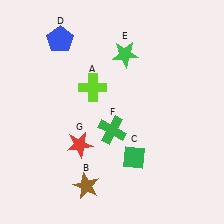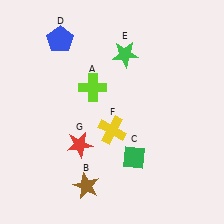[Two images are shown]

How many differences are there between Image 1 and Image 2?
There is 1 difference between the two images.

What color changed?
The cross (F) changed from green in Image 1 to yellow in Image 2.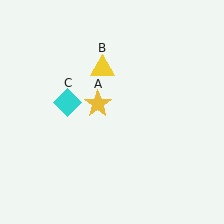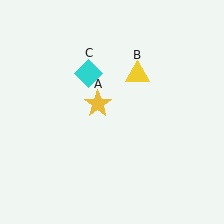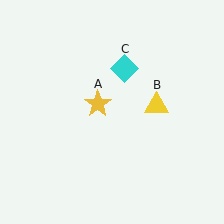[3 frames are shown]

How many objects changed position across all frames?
2 objects changed position: yellow triangle (object B), cyan diamond (object C).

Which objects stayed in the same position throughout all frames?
Yellow star (object A) remained stationary.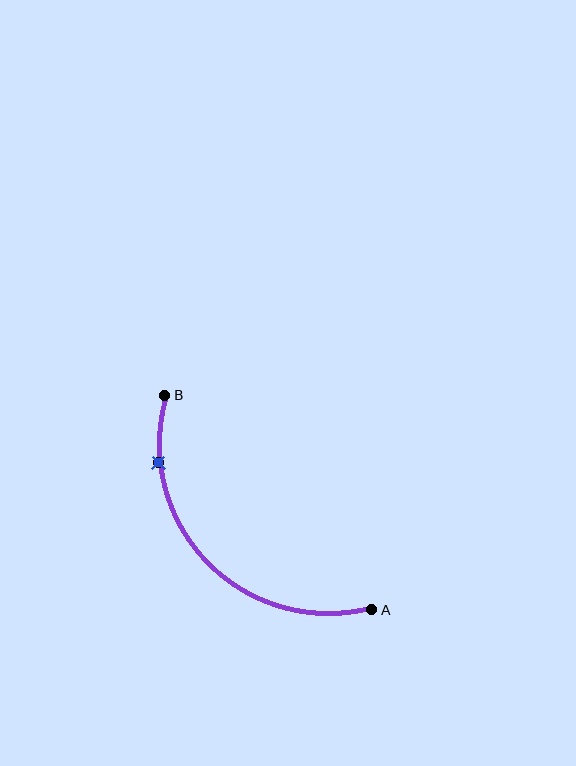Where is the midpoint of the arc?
The arc midpoint is the point on the curve farthest from the straight line joining A and B. It sits below and to the left of that line.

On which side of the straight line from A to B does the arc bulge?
The arc bulges below and to the left of the straight line connecting A and B.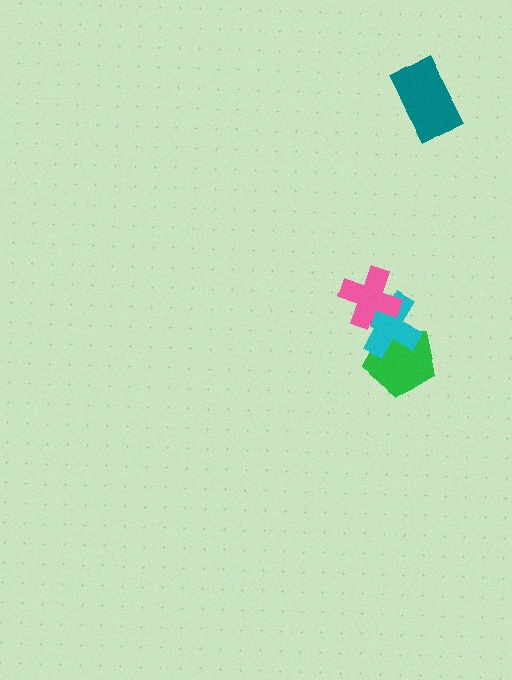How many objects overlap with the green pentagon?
1 object overlaps with the green pentagon.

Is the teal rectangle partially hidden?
No, no other shape covers it.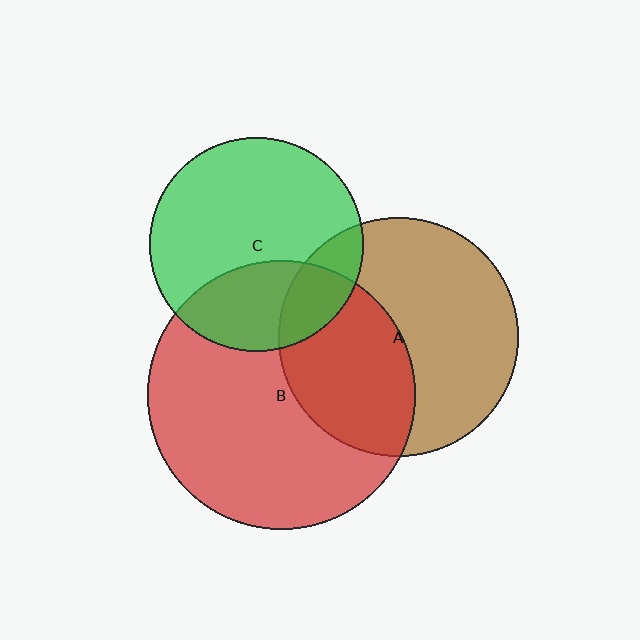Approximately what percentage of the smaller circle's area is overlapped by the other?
Approximately 40%.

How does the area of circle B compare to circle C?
Approximately 1.6 times.